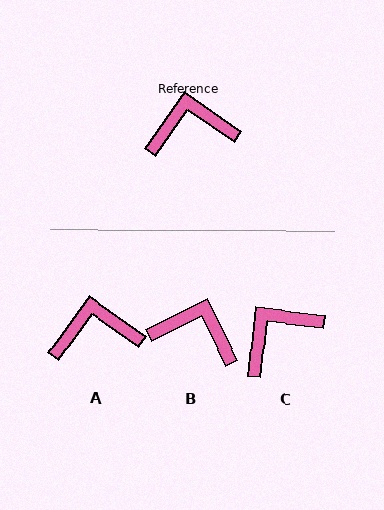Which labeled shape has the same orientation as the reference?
A.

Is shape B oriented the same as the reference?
No, it is off by about 28 degrees.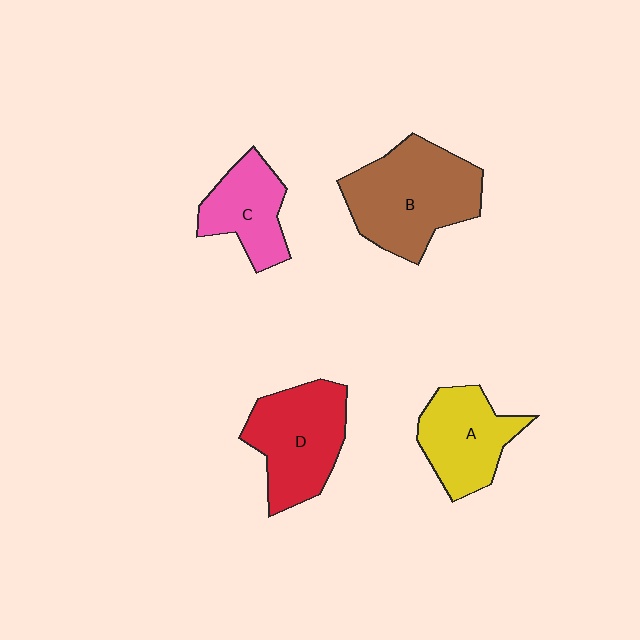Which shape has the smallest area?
Shape C (pink).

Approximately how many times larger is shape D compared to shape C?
Approximately 1.4 times.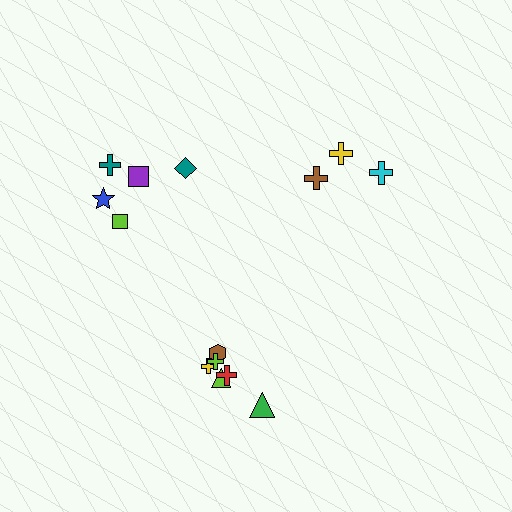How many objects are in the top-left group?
There are 5 objects.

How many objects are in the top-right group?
There are 3 objects.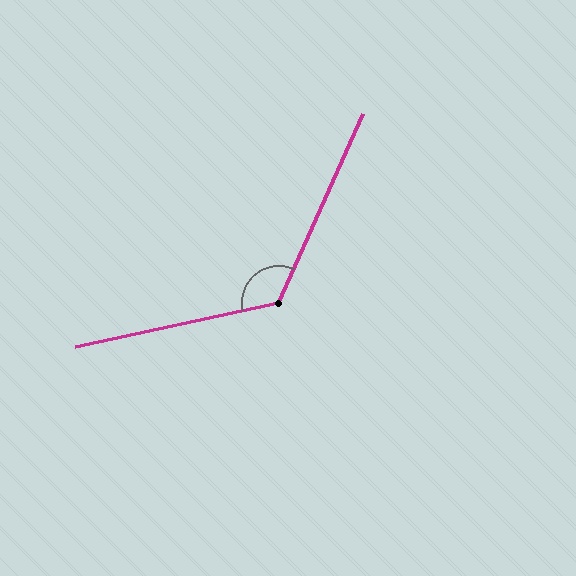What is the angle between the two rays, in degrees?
Approximately 126 degrees.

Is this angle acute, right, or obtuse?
It is obtuse.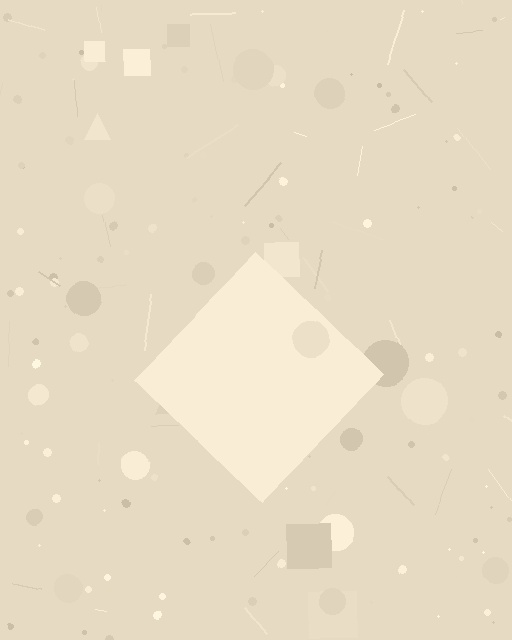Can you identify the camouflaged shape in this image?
The camouflaged shape is a diamond.